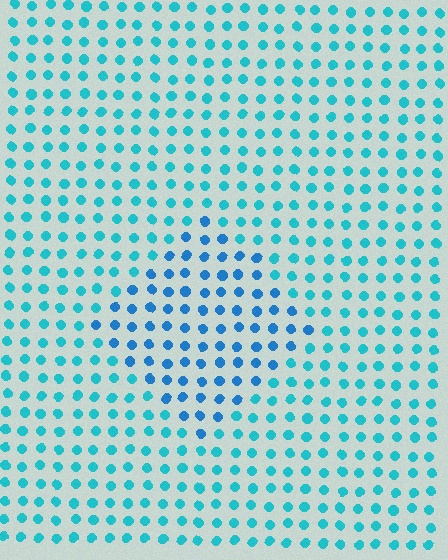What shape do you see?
I see a diamond.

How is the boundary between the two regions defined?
The boundary is defined purely by a slight shift in hue (about 25 degrees). Spacing, size, and orientation are identical on both sides.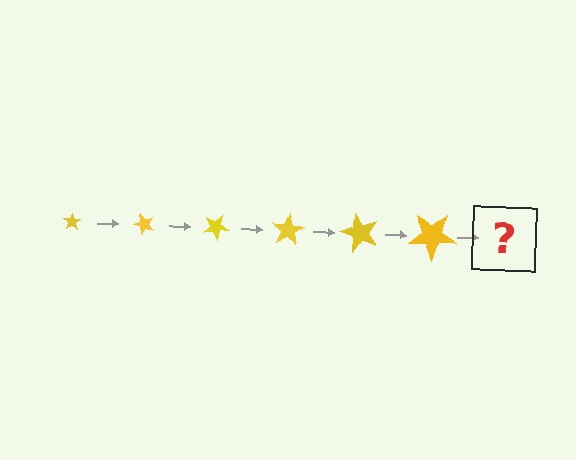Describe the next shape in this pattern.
It should be a star, larger than the previous one and rotated 300 degrees from the start.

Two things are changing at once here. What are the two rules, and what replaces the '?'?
The two rules are that the star grows larger each step and it rotates 50 degrees each step. The '?' should be a star, larger than the previous one and rotated 300 degrees from the start.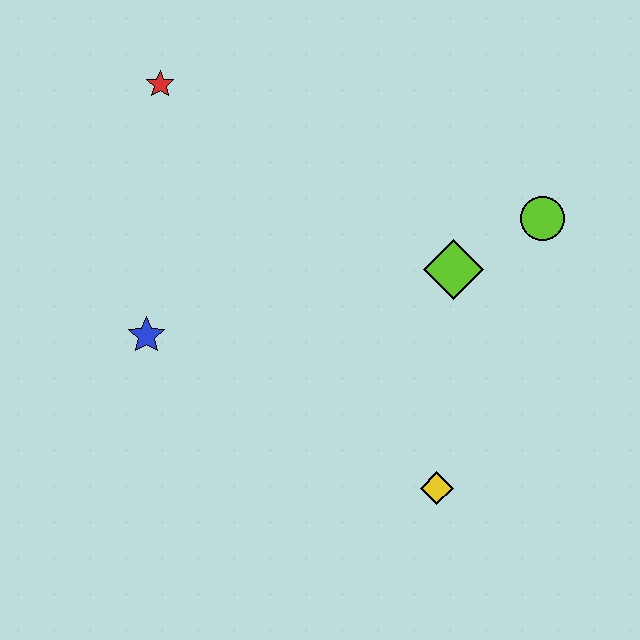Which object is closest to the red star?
The blue star is closest to the red star.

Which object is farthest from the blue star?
The lime circle is farthest from the blue star.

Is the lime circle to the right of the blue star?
Yes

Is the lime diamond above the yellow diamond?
Yes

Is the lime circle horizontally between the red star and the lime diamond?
No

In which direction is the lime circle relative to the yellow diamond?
The lime circle is above the yellow diamond.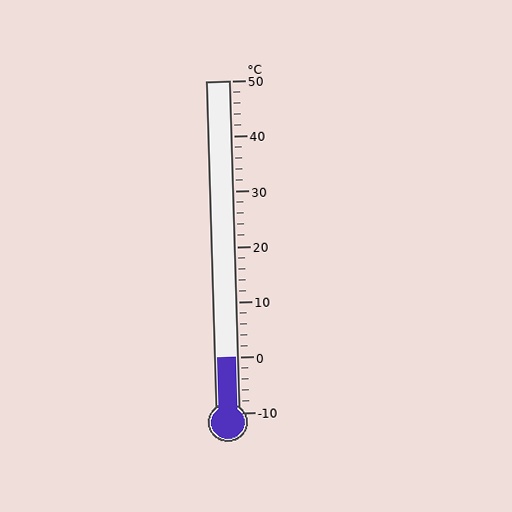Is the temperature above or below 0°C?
The temperature is at 0°C.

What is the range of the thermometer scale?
The thermometer scale ranges from -10°C to 50°C.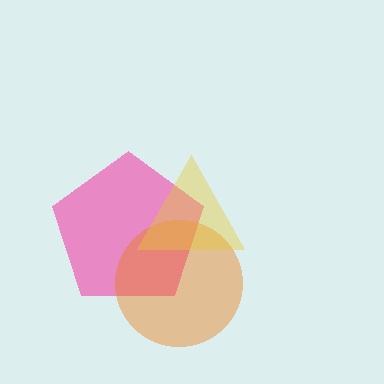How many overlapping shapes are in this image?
There are 3 overlapping shapes in the image.